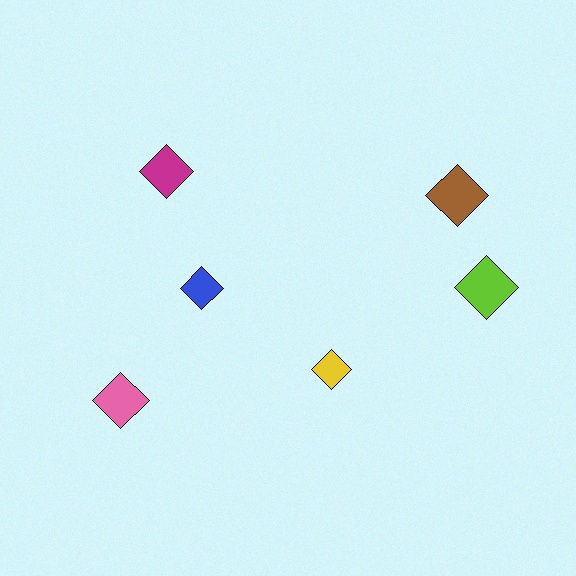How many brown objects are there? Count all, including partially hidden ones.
There is 1 brown object.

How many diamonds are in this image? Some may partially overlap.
There are 6 diamonds.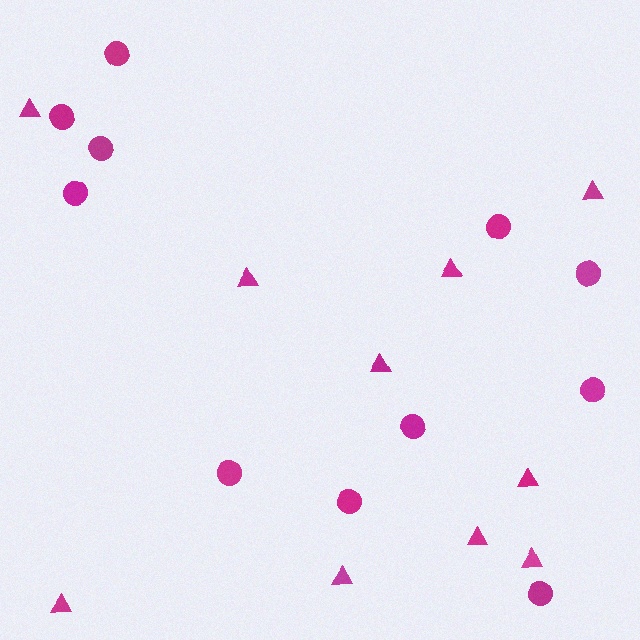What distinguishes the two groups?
There are 2 groups: one group of triangles (10) and one group of circles (11).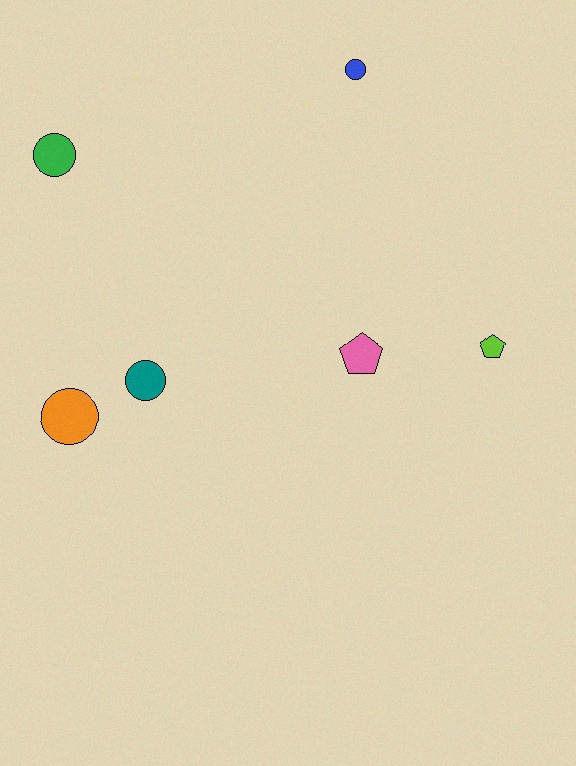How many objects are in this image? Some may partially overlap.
There are 6 objects.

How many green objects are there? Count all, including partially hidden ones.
There is 1 green object.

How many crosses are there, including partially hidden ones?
There are no crosses.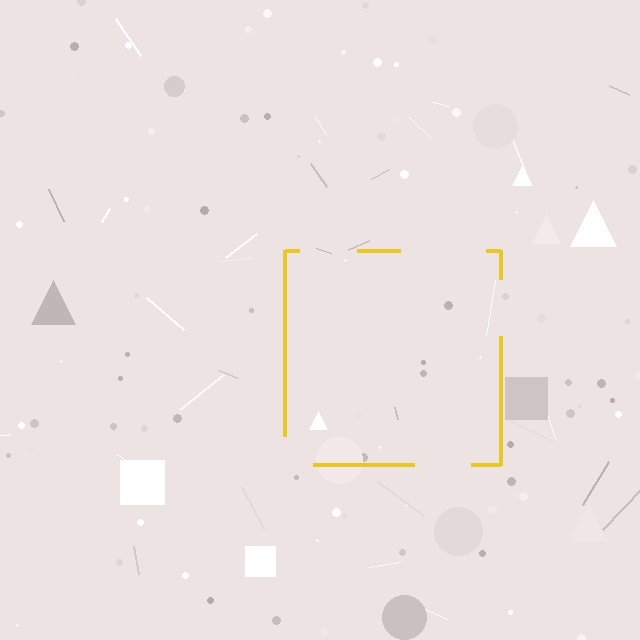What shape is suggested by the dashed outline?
The dashed outline suggests a square.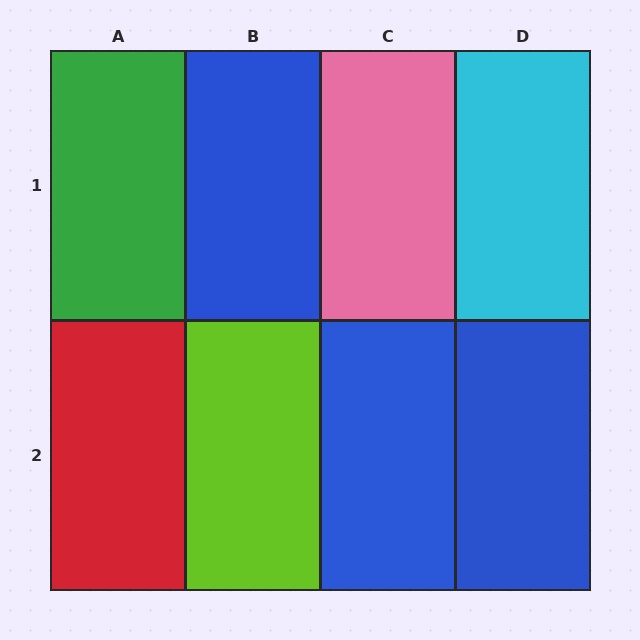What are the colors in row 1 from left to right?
Green, blue, pink, cyan.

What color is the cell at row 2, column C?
Blue.